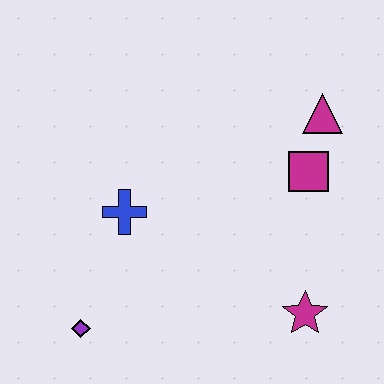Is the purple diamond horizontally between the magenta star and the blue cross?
No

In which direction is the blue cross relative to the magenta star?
The blue cross is to the left of the magenta star.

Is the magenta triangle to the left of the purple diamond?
No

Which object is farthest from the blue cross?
The magenta triangle is farthest from the blue cross.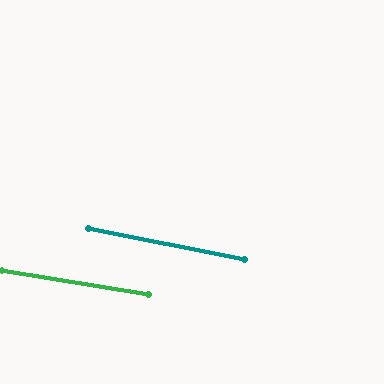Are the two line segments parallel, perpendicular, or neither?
Parallel — their directions differ by only 2.0°.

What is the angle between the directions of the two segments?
Approximately 2 degrees.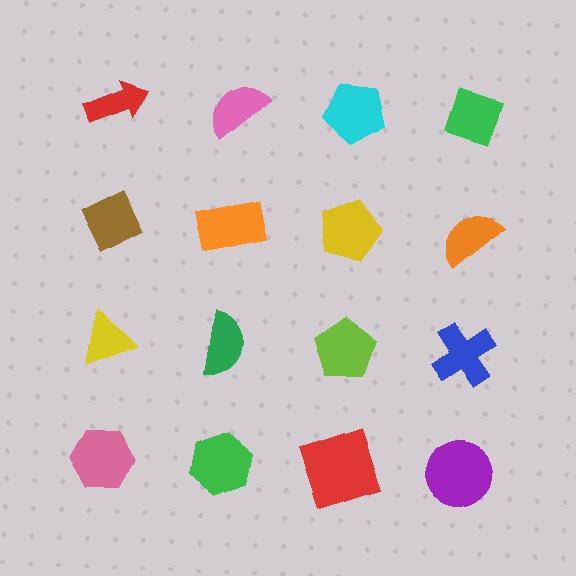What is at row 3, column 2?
A green semicircle.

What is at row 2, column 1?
A brown diamond.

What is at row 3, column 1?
A yellow triangle.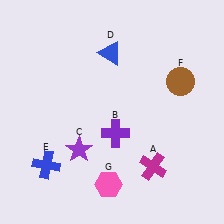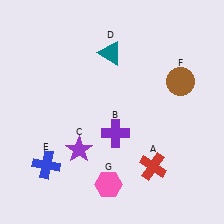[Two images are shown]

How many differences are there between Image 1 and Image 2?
There are 2 differences between the two images.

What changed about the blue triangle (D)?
In Image 1, D is blue. In Image 2, it changed to teal.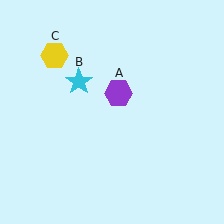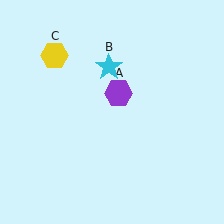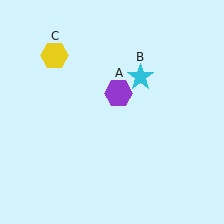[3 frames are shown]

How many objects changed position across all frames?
1 object changed position: cyan star (object B).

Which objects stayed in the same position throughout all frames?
Purple hexagon (object A) and yellow hexagon (object C) remained stationary.